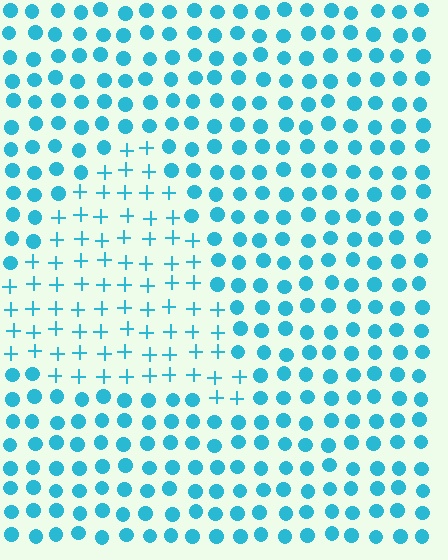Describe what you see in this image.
The image is filled with small cyan elements arranged in a uniform grid. A triangle-shaped region contains plus signs, while the surrounding area contains circles. The boundary is defined purely by the change in element shape.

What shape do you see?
I see a triangle.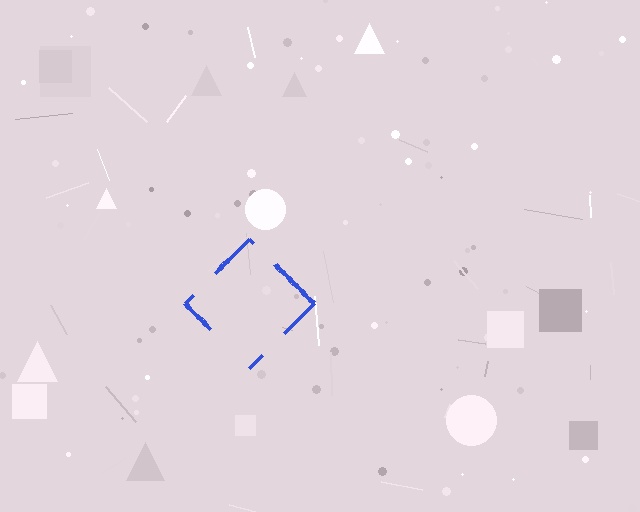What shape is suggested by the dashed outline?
The dashed outline suggests a diamond.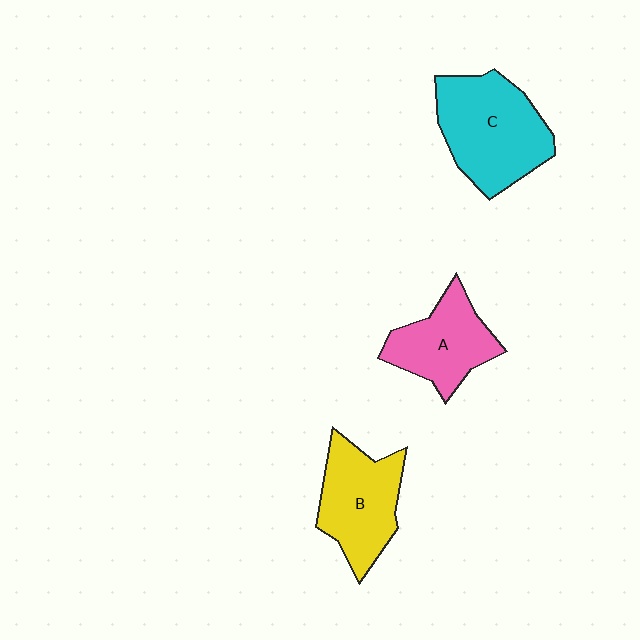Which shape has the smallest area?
Shape A (pink).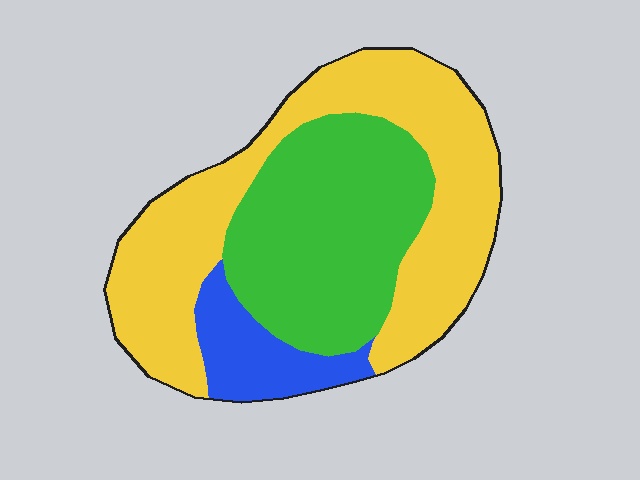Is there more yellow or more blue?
Yellow.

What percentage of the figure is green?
Green takes up about three eighths (3/8) of the figure.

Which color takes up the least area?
Blue, at roughly 10%.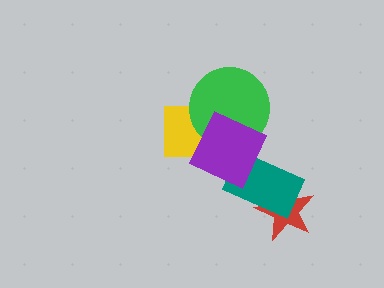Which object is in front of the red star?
The teal rectangle is in front of the red star.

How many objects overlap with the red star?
1 object overlaps with the red star.